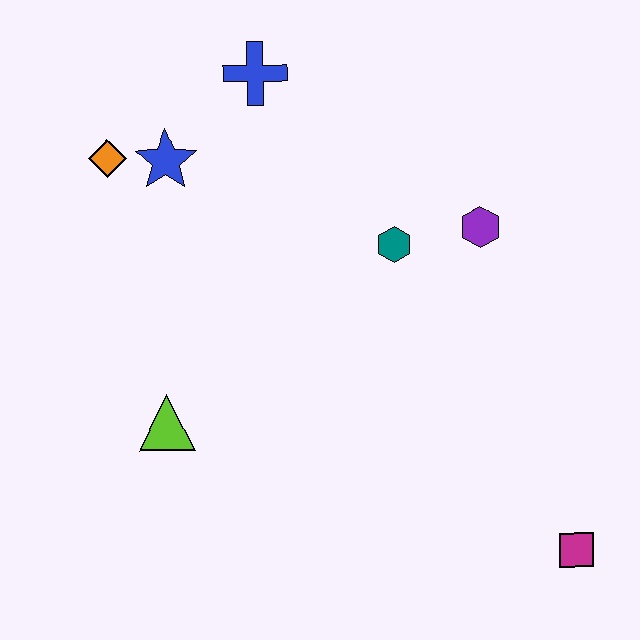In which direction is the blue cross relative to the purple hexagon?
The blue cross is to the left of the purple hexagon.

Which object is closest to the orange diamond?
The blue star is closest to the orange diamond.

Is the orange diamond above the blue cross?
No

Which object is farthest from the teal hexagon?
The magenta square is farthest from the teal hexagon.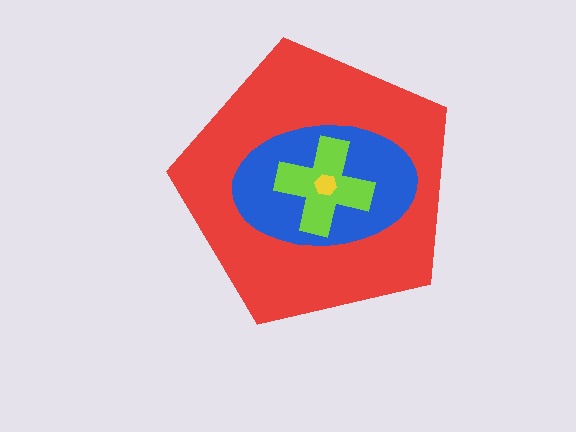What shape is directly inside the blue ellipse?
The lime cross.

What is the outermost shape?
The red pentagon.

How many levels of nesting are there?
4.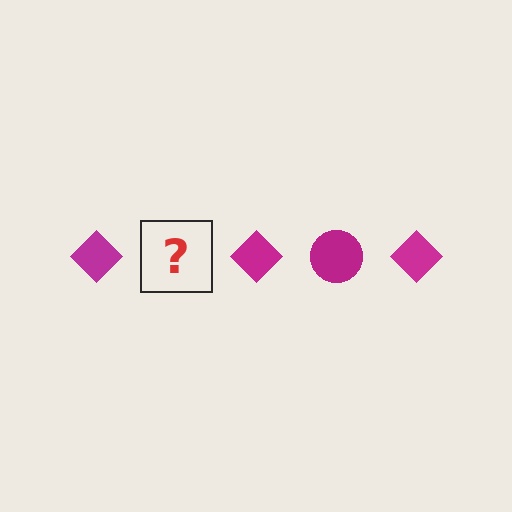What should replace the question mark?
The question mark should be replaced with a magenta circle.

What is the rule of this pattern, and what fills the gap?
The rule is that the pattern cycles through diamond, circle shapes in magenta. The gap should be filled with a magenta circle.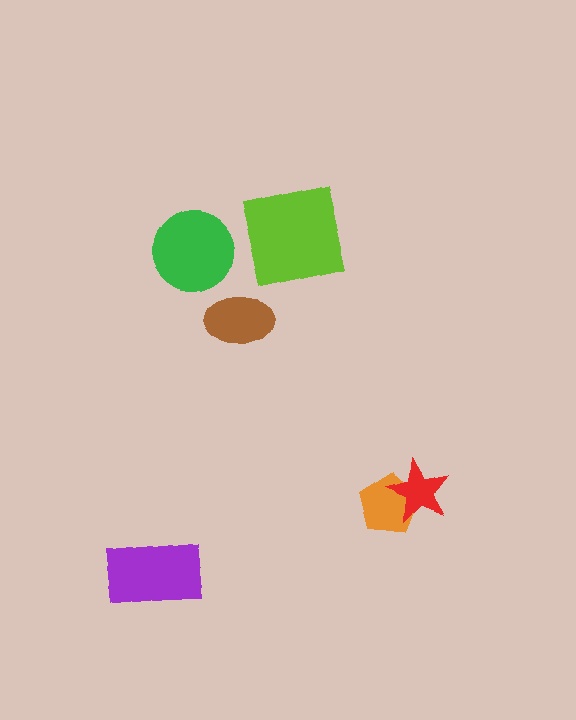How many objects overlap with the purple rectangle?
0 objects overlap with the purple rectangle.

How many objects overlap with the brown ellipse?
0 objects overlap with the brown ellipse.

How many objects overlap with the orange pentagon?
1 object overlaps with the orange pentagon.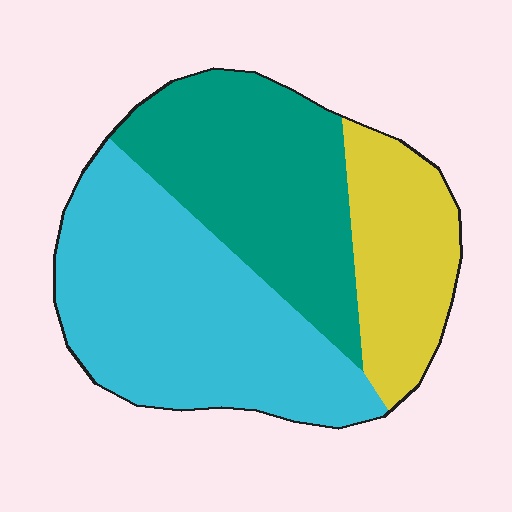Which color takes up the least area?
Yellow, at roughly 20%.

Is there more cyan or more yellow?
Cyan.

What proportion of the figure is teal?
Teal covers 34% of the figure.